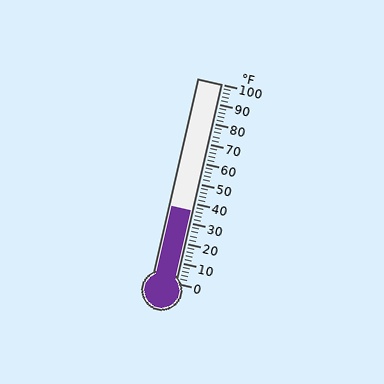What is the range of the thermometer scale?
The thermometer scale ranges from 0°F to 100°F.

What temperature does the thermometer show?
The thermometer shows approximately 36°F.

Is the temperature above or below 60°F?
The temperature is below 60°F.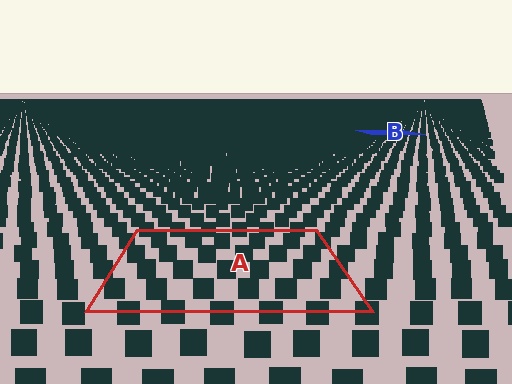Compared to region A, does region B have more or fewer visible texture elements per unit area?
Region B has more texture elements per unit area — they are packed more densely because it is farther away.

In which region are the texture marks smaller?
The texture marks are smaller in region B, because it is farther away.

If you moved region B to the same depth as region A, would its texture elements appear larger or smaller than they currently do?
They would appear larger. At a closer depth, the same texture elements are projected at a bigger on-screen size.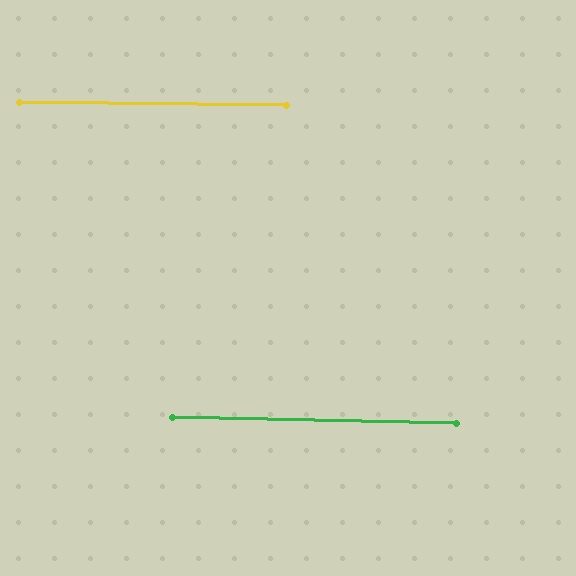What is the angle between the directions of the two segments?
Approximately 1 degree.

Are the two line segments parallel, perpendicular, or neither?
Parallel — their directions differ by only 0.6°.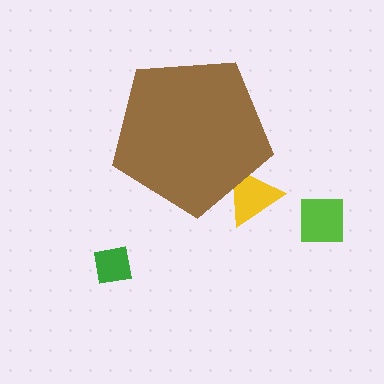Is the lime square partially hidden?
No, the lime square is fully visible.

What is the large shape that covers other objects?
A brown pentagon.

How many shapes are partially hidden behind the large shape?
1 shape is partially hidden.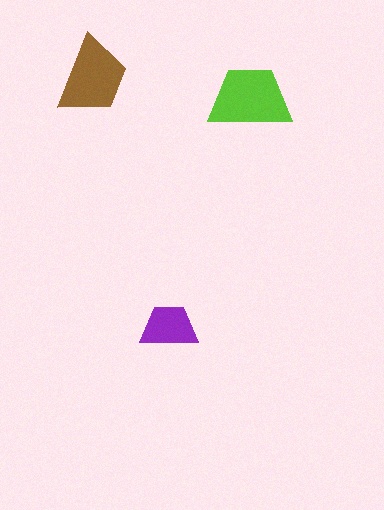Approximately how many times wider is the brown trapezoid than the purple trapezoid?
About 1.5 times wider.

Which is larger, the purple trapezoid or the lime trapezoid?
The lime one.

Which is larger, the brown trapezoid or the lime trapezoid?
The lime one.